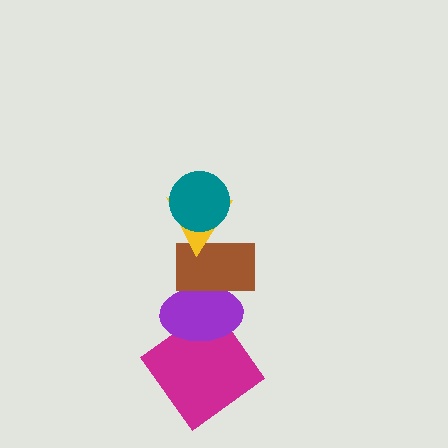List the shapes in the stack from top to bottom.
From top to bottom: the teal circle, the yellow triangle, the brown rectangle, the purple ellipse, the magenta diamond.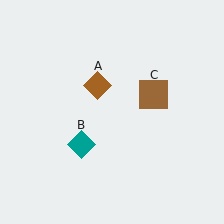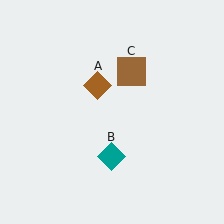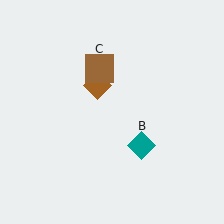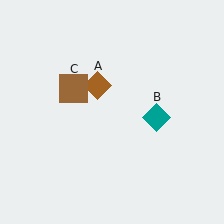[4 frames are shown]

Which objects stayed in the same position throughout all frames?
Brown diamond (object A) remained stationary.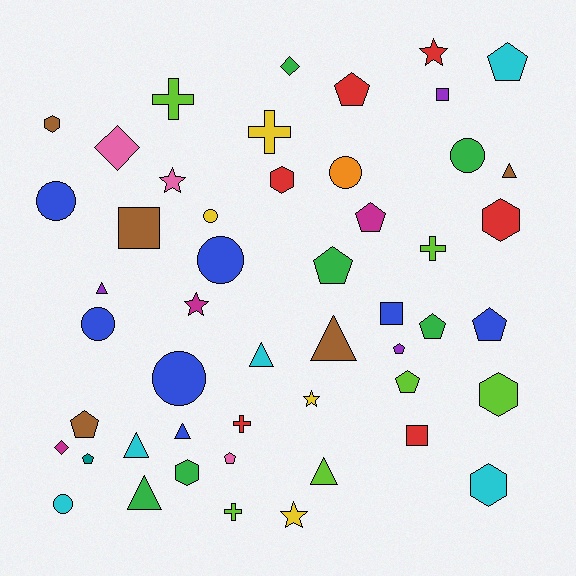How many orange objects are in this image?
There is 1 orange object.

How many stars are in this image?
There are 5 stars.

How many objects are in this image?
There are 50 objects.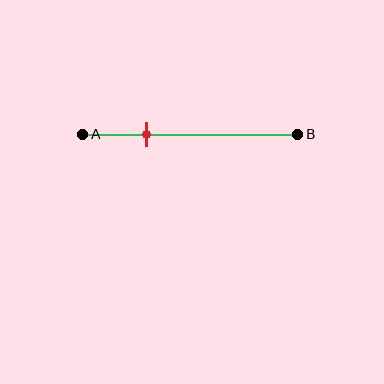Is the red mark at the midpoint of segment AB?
No, the mark is at about 30% from A, not at the 50% midpoint.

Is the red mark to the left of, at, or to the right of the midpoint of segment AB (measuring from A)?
The red mark is to the left of the midpoint of segment AB.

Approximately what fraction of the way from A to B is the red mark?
The red mark is approximately 30% of the way from A to B.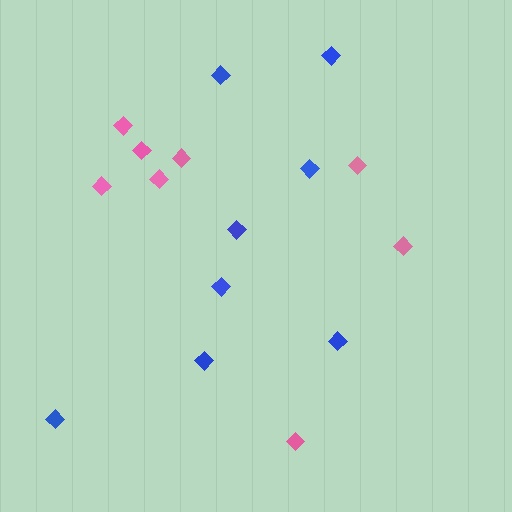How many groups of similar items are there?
There are 2 groups: one group of blue diamonds (8) and one group of pink diamonds (8).